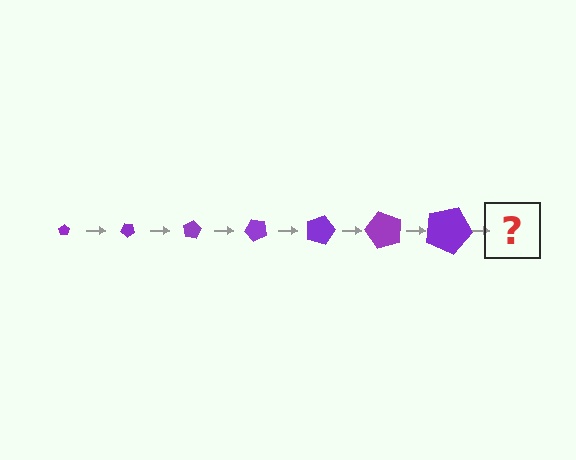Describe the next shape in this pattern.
It should be a pentagon, larger than the previous one and rotated 280 degrees from the start.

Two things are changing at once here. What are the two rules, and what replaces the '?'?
The two rules are that the pentagon grows larger each step and it rotates 40 degrees each step. The '?' should be a pentagon, larger than the previous one and rotated 280 degrees from the start.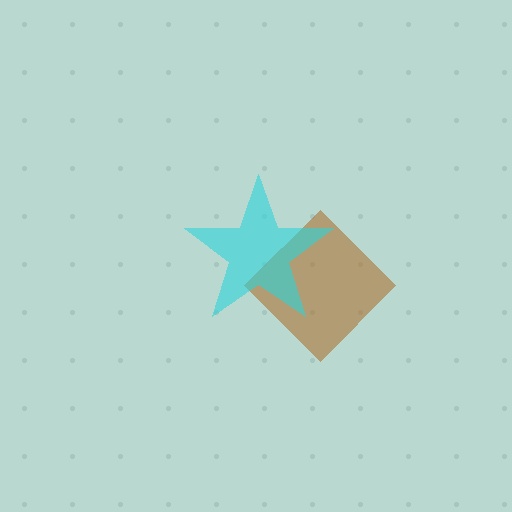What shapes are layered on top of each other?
The layered shapes are: a brown diamond, a cyan star.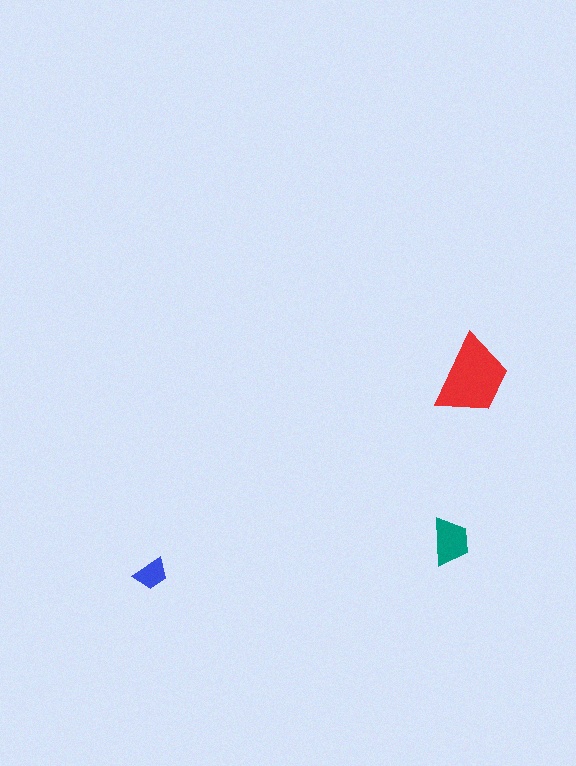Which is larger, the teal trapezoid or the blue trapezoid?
The teal one.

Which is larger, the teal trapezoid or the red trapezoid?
The red one.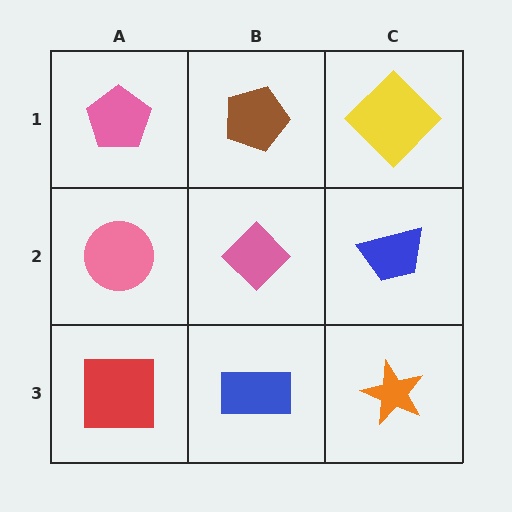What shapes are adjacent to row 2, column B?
A brown pentagon (row 1, column B), a blue rectangle (row 3, column B), a pink circle (row 2, column A), a blue trapezoid (row 2, column C).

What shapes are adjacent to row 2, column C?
A yellow diamond (row 1, column C), an orange star (row 3, column C), a pink diamond (row 2, column B).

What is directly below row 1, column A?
A pink circle.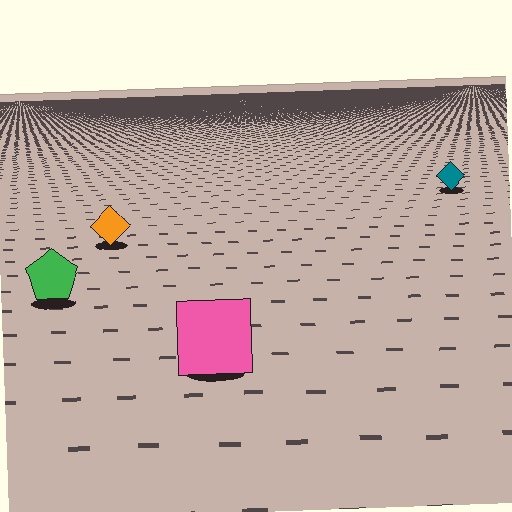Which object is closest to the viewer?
The pink square is closest. The texture marks near it are larger and more spread out.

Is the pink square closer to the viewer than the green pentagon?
Yes. The pink square is closer — you can tell from the texture gradient: the ground texture is coarser near it.